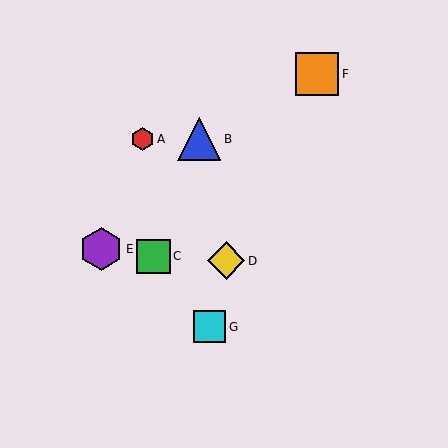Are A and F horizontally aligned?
No, A is at y≈139 and F is at y≈74.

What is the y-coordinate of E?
Object E is at y≈249.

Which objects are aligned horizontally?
Objects A, B are aligned horizontally.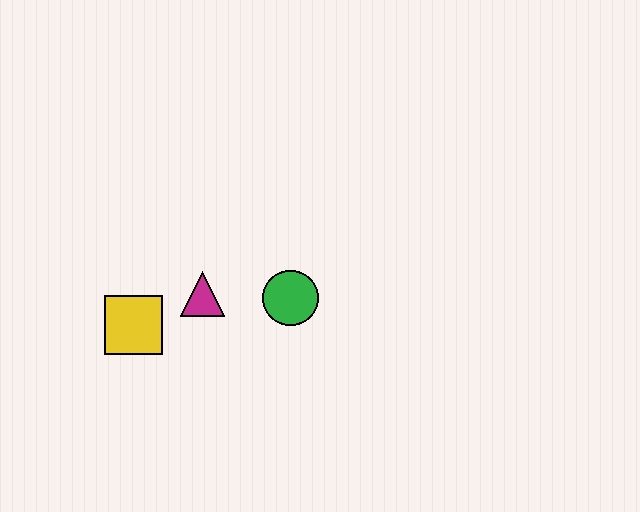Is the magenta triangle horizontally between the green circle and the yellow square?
Yes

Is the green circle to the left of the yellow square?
No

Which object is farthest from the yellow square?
The green circle is farthest from the yellow square.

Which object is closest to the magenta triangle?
The yellow square is closest to the magenta triangle.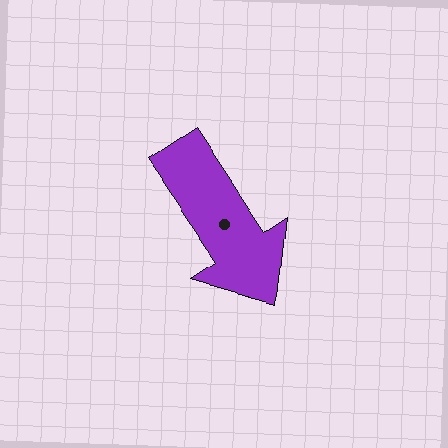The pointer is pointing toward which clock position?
Roughly 5 o'clock.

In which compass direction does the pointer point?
Southeast.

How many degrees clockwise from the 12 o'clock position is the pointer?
Approximately 146 degrees.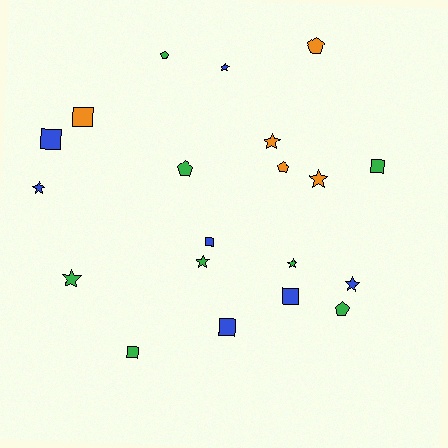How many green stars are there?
There are 3 green stars.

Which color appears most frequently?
Green, with 8 objects.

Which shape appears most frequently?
Star, with 8 objects.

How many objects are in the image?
There are 20 objects.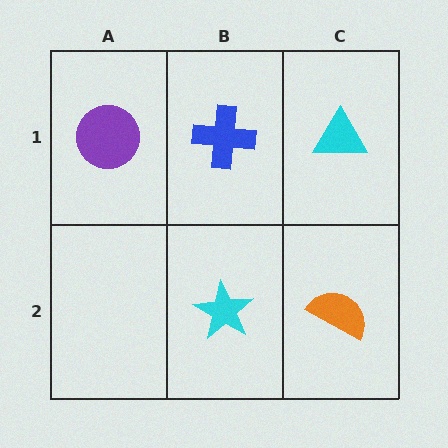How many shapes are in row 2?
2 shapes.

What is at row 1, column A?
A purple circle.